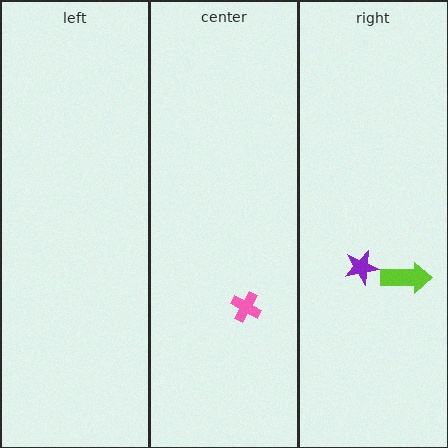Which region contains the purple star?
The right region.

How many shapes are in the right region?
2.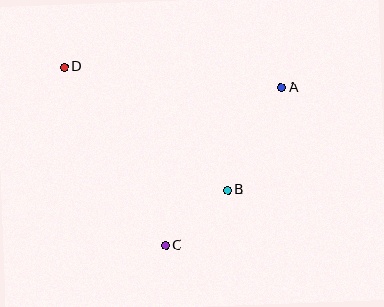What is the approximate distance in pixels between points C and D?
The distance between C and D is approximately 205 pixels.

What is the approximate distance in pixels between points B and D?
The distance between B and D is approximately 205 pixels.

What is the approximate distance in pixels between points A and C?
The distance between A and C is approximately 196 pixels.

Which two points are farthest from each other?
Points A and D are farthest from each other.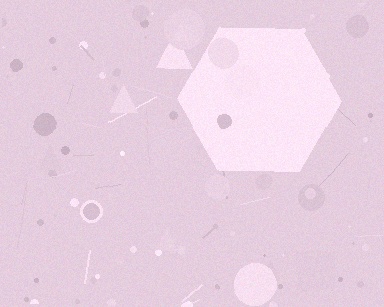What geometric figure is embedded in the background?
A hexagon is embedded in the background.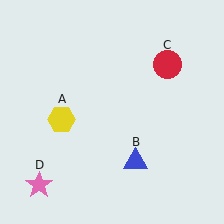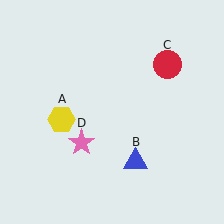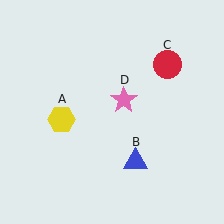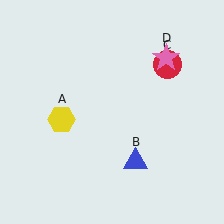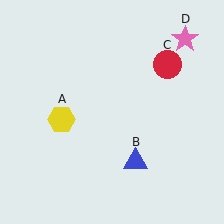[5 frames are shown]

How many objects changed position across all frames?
1 object changed position: pink star (object D).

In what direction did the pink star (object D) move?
The pink star (object D) moved up and to the right.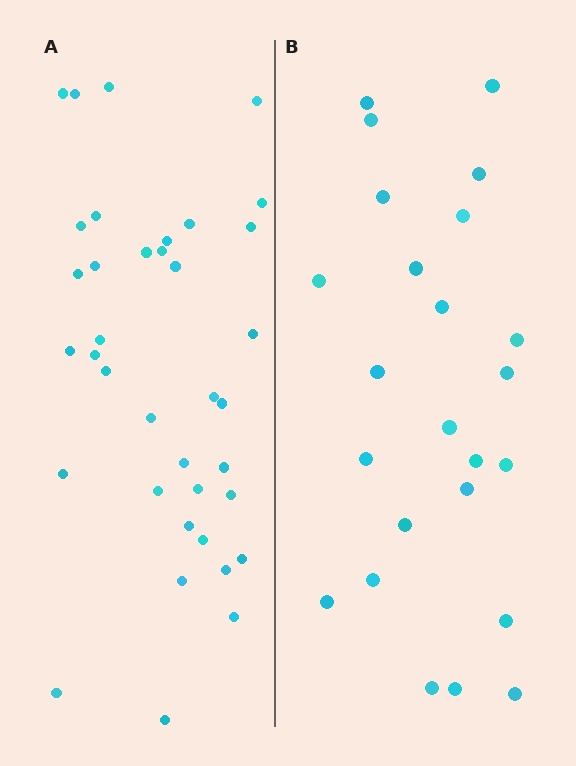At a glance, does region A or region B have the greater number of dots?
Region A (the left region) has more dots.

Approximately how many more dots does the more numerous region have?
Region A has approximately 15 more dots than region B.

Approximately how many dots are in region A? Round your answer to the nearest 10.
About 40 dots. (The exact count is 37, which rounds to 40.)